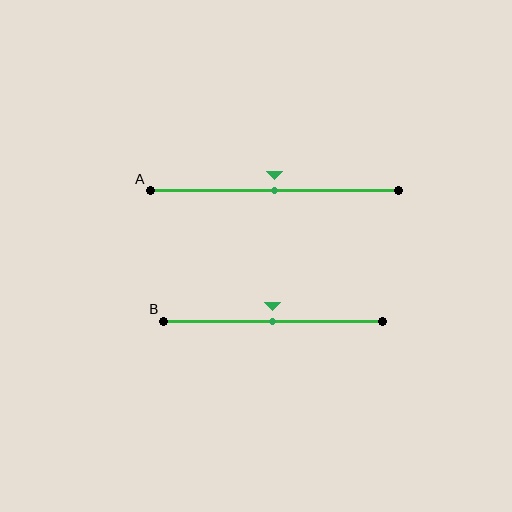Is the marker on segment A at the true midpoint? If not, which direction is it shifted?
Yes, the marker on segment A is at the true midpoint.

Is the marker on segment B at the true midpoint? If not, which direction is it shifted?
Yes, the marker on segment B is at the true midpoint.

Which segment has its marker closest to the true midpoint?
Segment A has its marker closest to the true midpoint.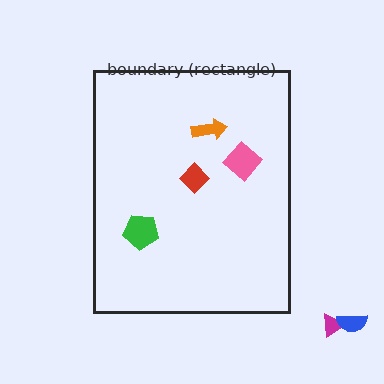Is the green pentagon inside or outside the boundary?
Inside.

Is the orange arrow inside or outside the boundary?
Inside.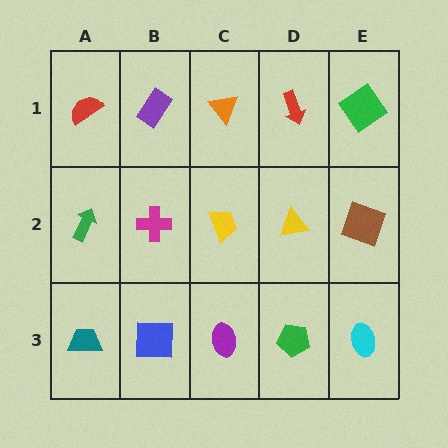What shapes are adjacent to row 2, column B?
A purple rectangle (row 1, column B), a blue square (row 3, column B), a green arrow (row 2, column A), a yellow trapezoid (row 2, column C).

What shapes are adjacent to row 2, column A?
A red semicircle (row 1, column A), a teal trapezoid (row 3, column A), a magenta cross (row 2, column B).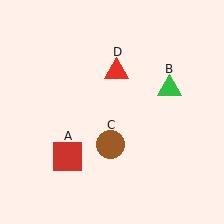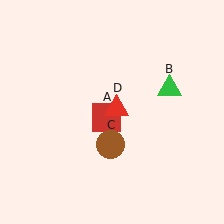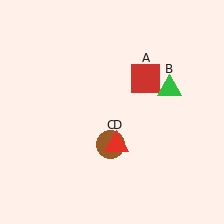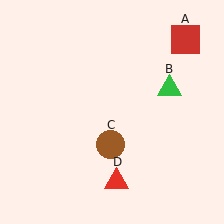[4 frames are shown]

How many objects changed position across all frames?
2 objects changed position: red square (object A), red triangle (object D).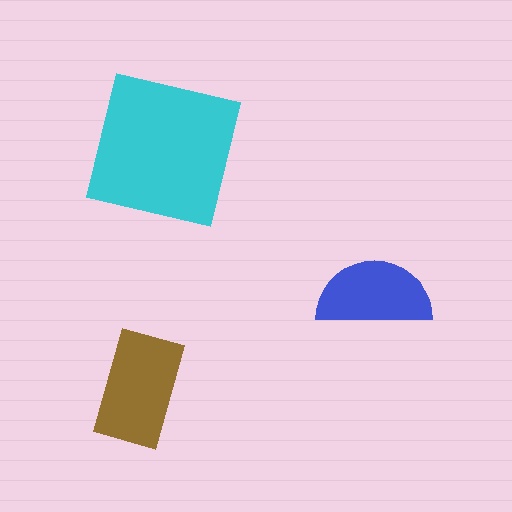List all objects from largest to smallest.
The cyan square, the brown rectangle, the blue semicircle.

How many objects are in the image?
There are 3 objects in the image.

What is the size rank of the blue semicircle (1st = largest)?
3rd.